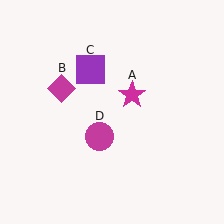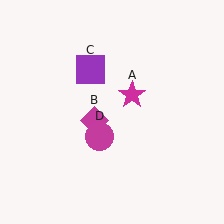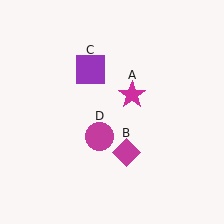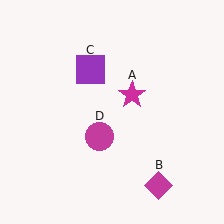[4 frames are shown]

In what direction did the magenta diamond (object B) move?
The magenta diamond (object B) moved down and to the right.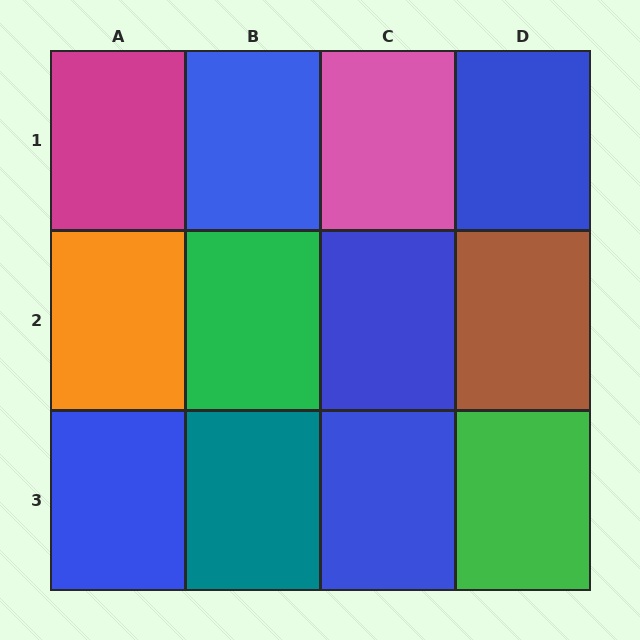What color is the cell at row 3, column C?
Blue.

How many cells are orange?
1 cell is orange.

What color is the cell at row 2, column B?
Green.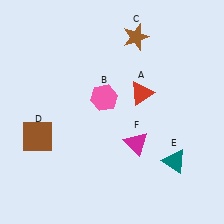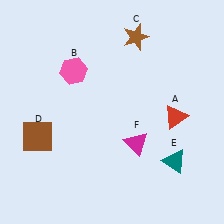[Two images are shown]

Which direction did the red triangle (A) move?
The red triangle (A) moved right.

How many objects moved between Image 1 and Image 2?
2 objects moved between the two images.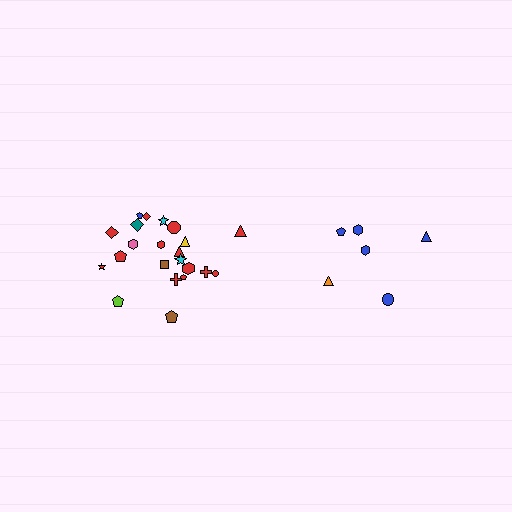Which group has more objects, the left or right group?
The left group.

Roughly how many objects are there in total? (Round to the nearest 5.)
Roughly 30 objects in total.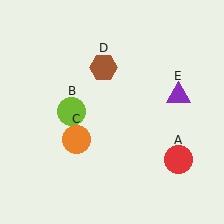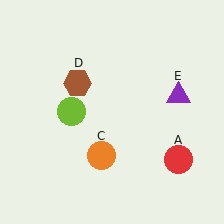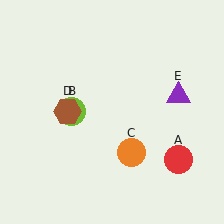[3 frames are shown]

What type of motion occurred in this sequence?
The orange circle (object C), brown hexagon (object D) rotated counterclockwise around the center of the scene.